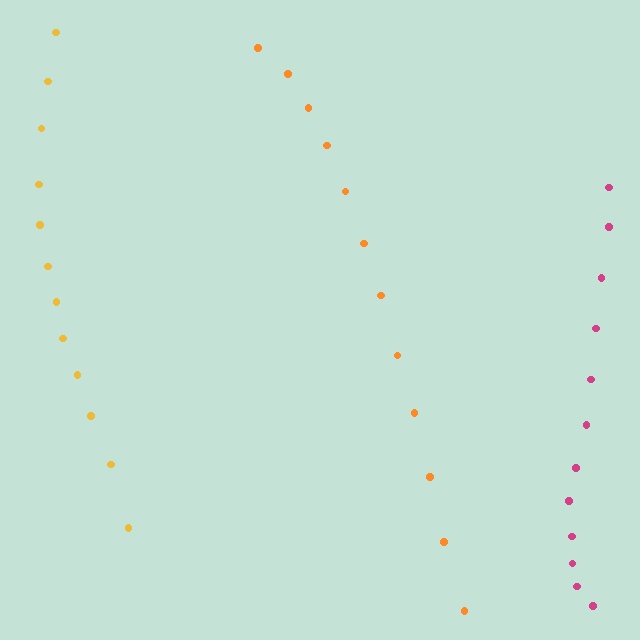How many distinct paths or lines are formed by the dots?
There are 3 distinct paths.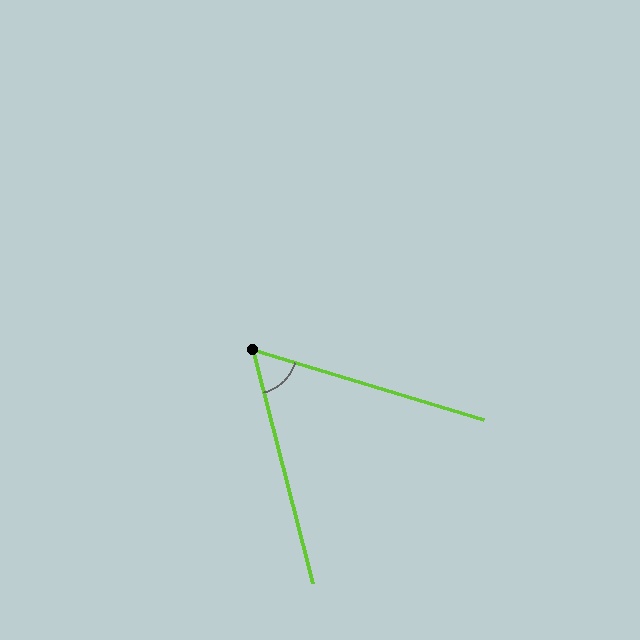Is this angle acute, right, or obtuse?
It is acute.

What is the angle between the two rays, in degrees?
Approximately 59 degrees.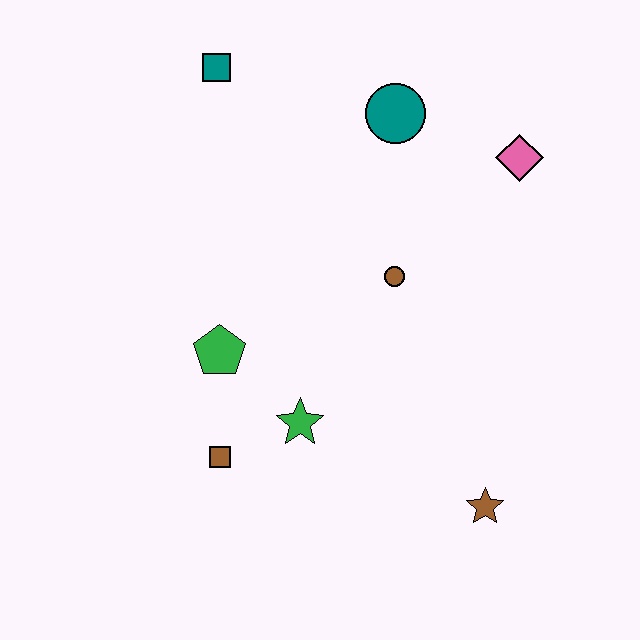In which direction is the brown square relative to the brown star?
The brown square is to the left of the brown star.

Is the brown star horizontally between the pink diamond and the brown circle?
Yes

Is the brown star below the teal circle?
Yes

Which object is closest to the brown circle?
The teal circle is closest to the brown circle.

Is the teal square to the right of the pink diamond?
No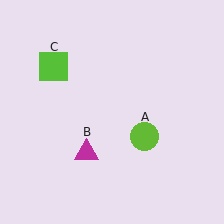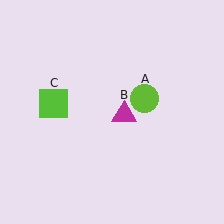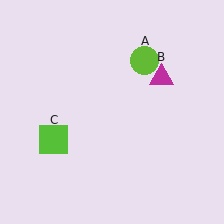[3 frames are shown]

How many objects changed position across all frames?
3 objects changed position: lime circle (object A), magenta triangle (object B), lime square (object C).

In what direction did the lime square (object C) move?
The lime square (object C) moved down.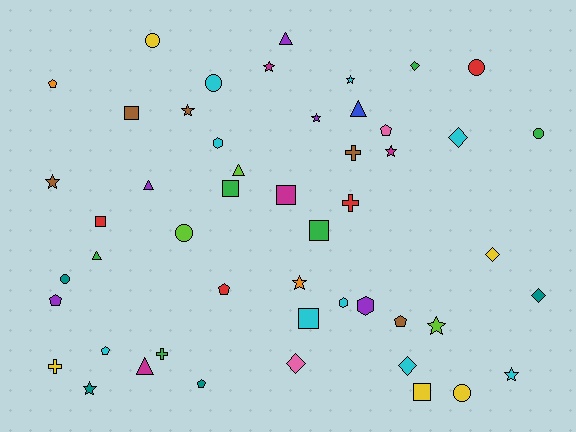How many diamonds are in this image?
There are 6 diamonds.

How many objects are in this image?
There are 50 objects.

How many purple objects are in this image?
There are 5 purple objects.